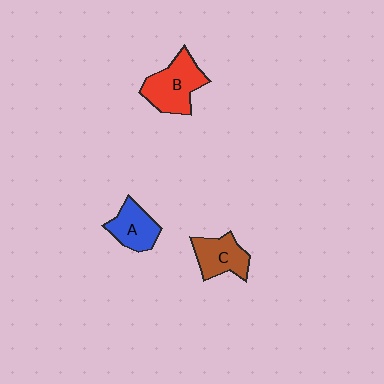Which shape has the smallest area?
Shape A (blue).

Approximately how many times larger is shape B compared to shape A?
Approximately 1.4 times.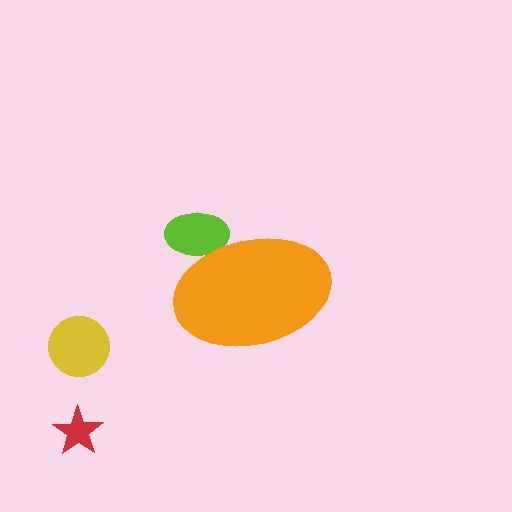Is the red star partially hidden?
No, the red star is fully visible.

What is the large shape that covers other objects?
An orange ellipse.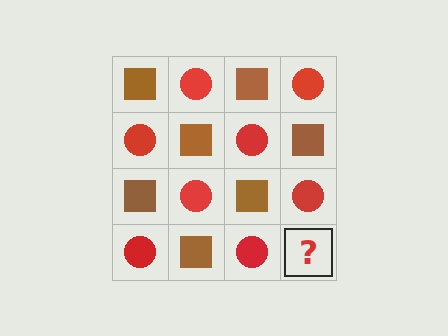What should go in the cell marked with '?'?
The missing cell should contain a brown square.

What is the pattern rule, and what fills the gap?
The rule is that it alternates brown square and red circle in a checkerboard pattern. The gap should be filled with a brown square.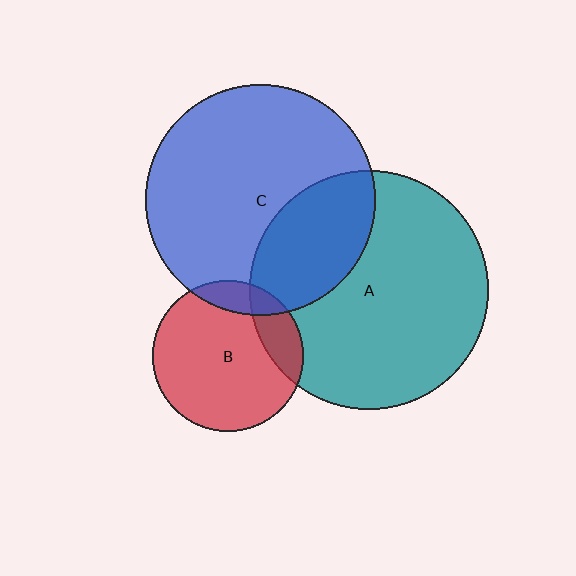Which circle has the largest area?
Circle A (teal).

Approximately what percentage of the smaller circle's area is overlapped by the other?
Approximately 15%.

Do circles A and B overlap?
Yes.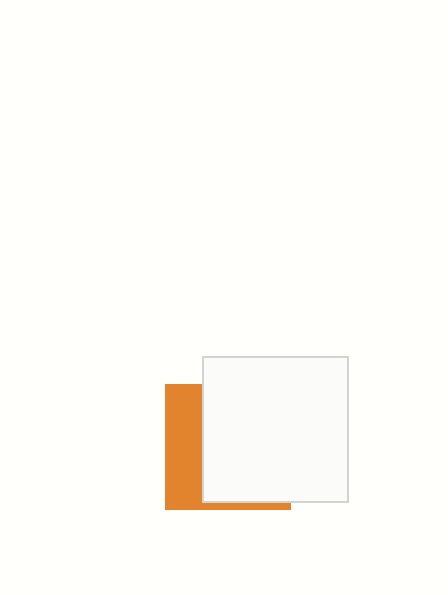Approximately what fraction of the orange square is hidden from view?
Roughly 68% of the orange square is hidden behind the white square.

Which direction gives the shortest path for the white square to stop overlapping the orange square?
Moving right gives the shortest separation.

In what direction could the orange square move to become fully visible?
The orange square could move left. That would shift it out from behind the white square entirely.